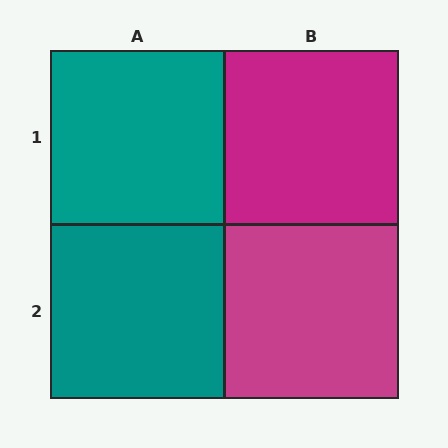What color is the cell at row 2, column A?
Teal.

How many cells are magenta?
2 cells are magenta.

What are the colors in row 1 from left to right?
Teal, magenta.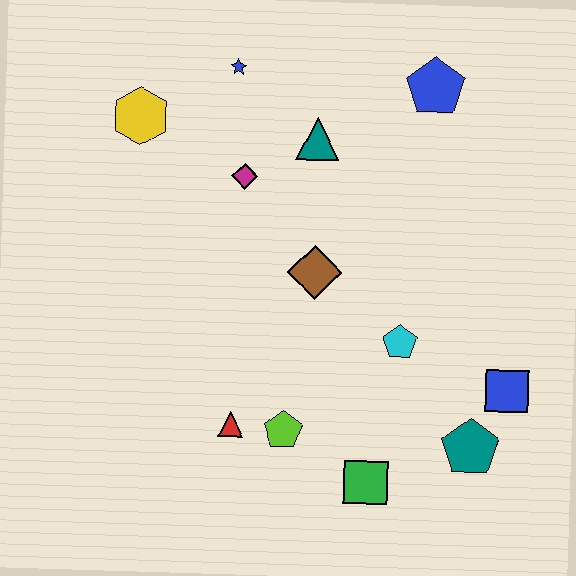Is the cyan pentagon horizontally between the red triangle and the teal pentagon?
Yes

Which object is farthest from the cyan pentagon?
The yellow hexagon is farthest from the cyan pentagon.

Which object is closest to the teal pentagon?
The blue square is closest to the teal pentagon.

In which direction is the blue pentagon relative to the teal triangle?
The blue pentagon is to the right of the teal triangle.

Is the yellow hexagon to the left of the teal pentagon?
Yes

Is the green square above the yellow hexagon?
No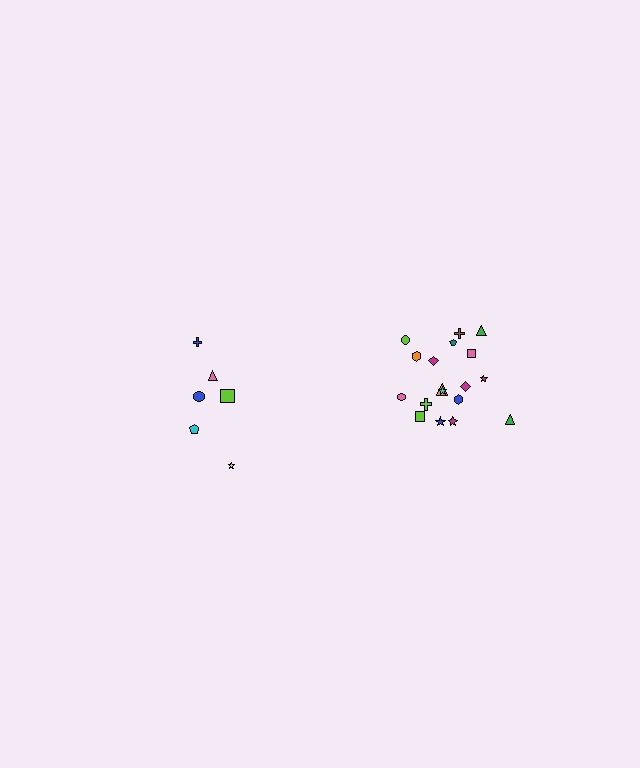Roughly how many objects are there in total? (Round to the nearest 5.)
Roughly 25 objects in total.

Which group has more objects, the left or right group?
The right group.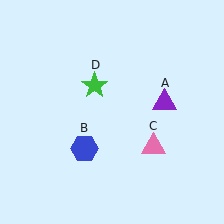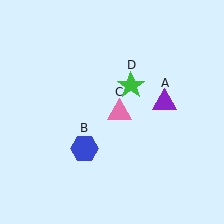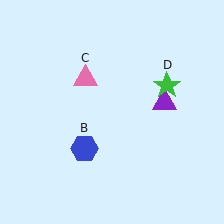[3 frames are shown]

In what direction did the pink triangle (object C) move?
The pink triangle (object C) moved up and to the left.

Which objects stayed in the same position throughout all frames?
Purple triangle (object A) and blue hexagon (object B) remained stationary.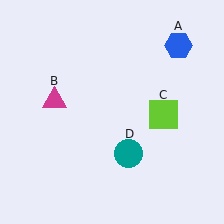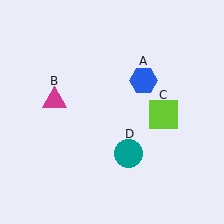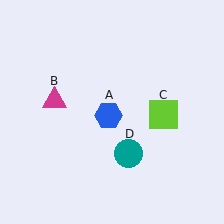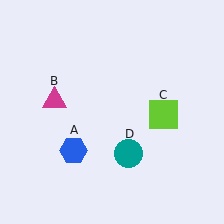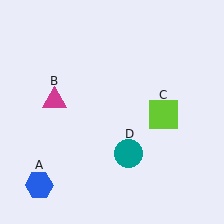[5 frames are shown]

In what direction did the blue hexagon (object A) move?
The blue hexagon (object A) moved down and to the left.